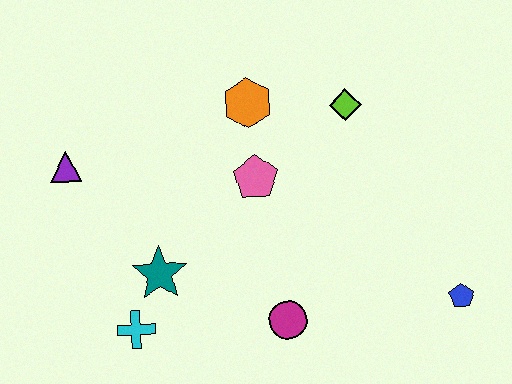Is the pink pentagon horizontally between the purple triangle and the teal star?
No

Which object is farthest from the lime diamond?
The cyan cross is farthest from the lime diamond.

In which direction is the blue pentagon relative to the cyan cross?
The blue pentagon is to the right of the cyan cross.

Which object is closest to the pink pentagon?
The orange hexagon is closest to the pink pentagon.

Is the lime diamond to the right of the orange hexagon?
Yes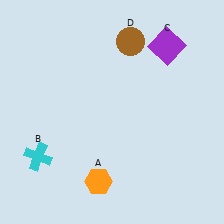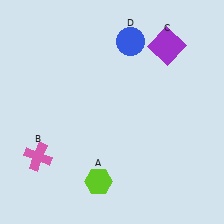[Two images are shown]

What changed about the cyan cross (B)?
In Image 1, B is cyan. In Image 2, it changed to pink.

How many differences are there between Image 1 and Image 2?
There are 3 differences between the two images.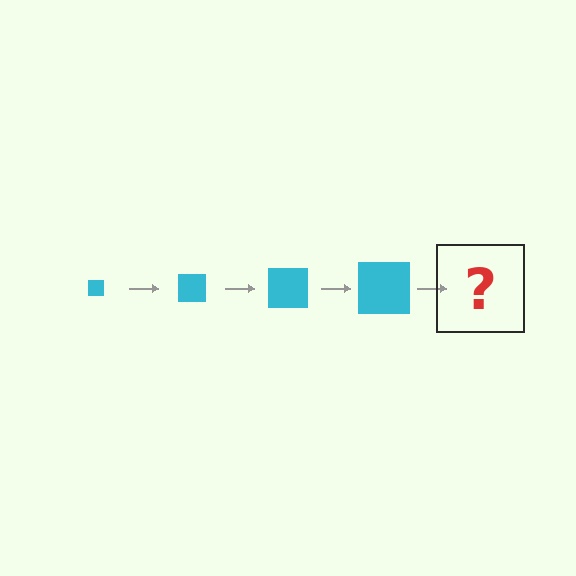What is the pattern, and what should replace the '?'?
The pattern is that the square gets progressively larger each step. The '?' should be a cyan square, larger than the previous one.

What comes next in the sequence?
The next element should be a cyan square, larger than the previous one.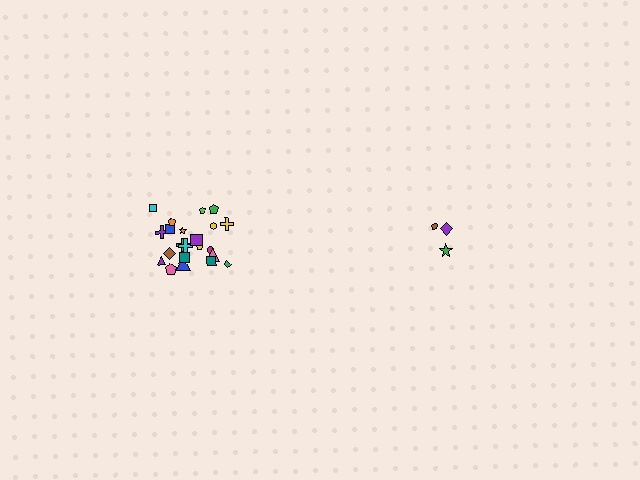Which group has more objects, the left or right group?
The left group.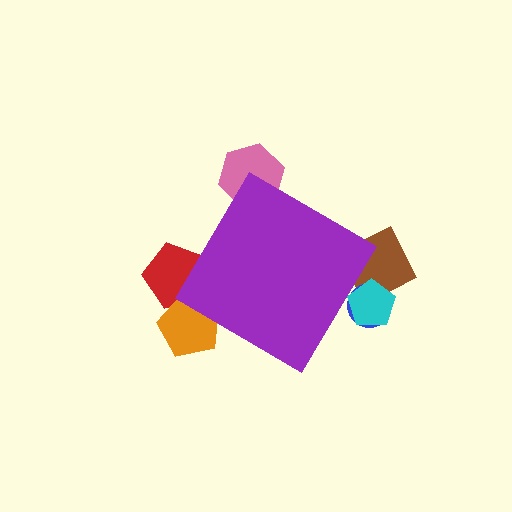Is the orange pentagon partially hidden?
Yes, the orange pentagon is partially hidden behind the purple diamond.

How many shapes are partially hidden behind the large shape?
6 shapes are partially hidden.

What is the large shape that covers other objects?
A purple diamond.